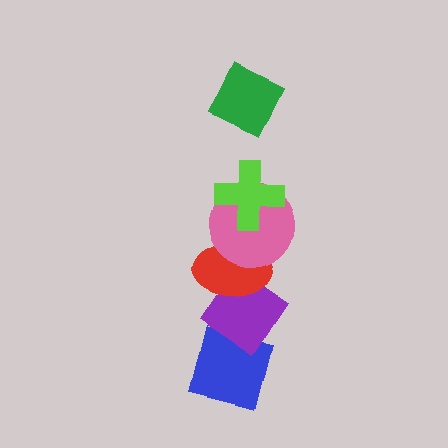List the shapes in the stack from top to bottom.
From top to bottom: the green diamond, the lime cross, the pink circle, the red ellipse, the purple diamond, the blue square.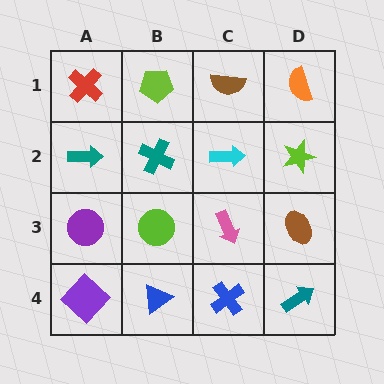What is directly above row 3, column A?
A teal arrow.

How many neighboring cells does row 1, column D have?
2.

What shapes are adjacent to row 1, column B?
A teal cross (row 2, column B), a red cross (row 1, column A), a brown semicircle (row 1, column C).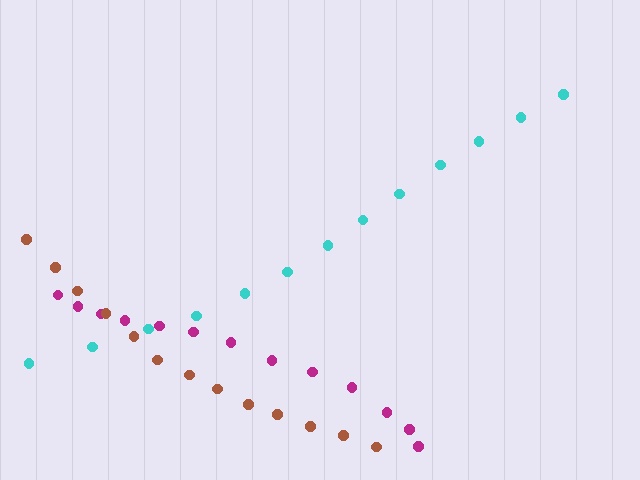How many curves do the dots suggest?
There are 3 distinct paths.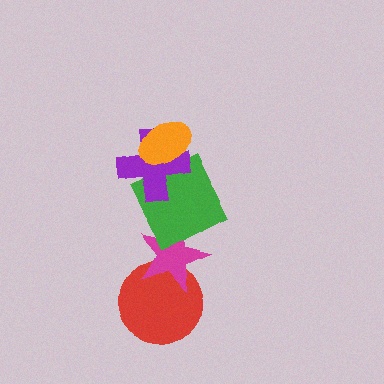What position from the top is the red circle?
The red circle is 5th from the top.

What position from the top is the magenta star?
The magenta star is 4th from the top.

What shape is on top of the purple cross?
The orange ellipse is on top of the purple cross.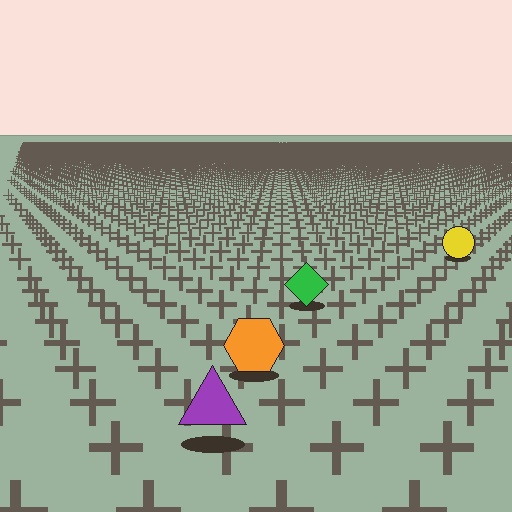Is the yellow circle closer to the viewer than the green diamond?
No. The green diamond is closer — you can tell from the texture gradient: the ground texture is coarser near it.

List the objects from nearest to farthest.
From nearest to farthest: the purple triangle, the orange hexagon, the green diamond, the yellow circle.